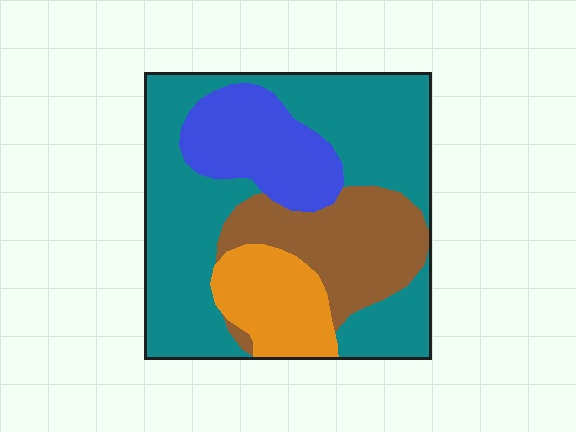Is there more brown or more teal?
Teal.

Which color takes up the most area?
Teal, at roughly 50%.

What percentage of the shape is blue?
Blue takes up about one sixth (1/6) of the shape.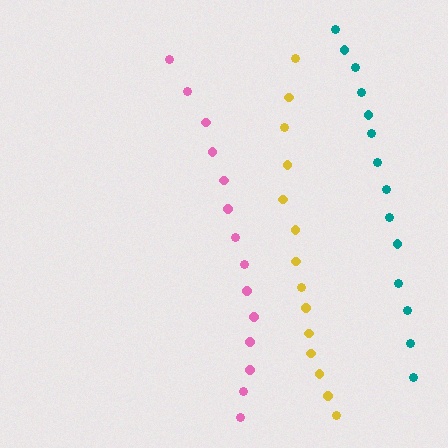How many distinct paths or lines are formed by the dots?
There are 3 distinct paths.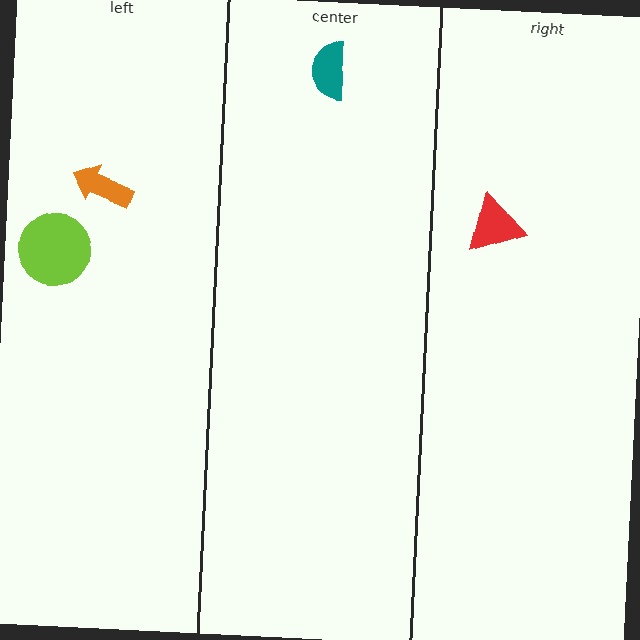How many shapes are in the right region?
1.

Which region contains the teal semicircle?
The center region.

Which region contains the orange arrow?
The left region.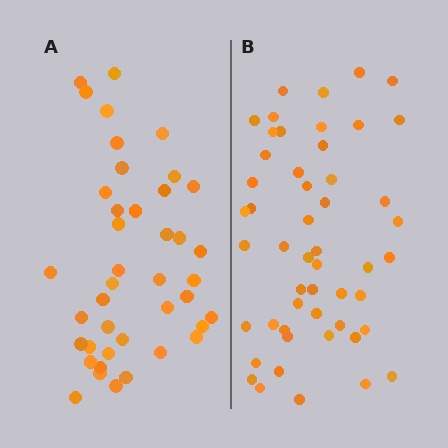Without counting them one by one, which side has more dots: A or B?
Region B (the right region) has more dots.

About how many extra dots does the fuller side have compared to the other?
Region B has roughly 10 or so more dots than region A.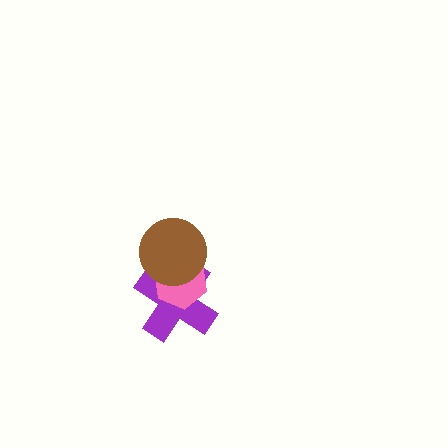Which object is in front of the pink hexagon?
The brown circle is in front of the pink hexagon.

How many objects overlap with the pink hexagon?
2 objects overlap with the pink hexagon.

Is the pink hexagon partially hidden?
Yes, it is partially covered by another shape.